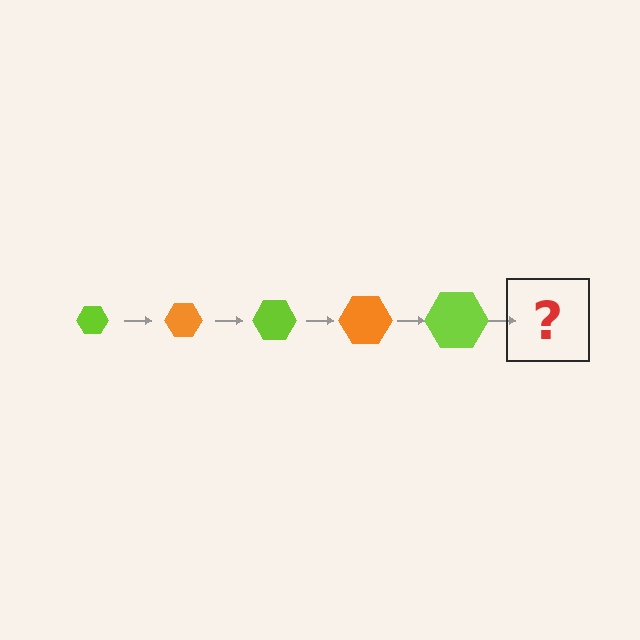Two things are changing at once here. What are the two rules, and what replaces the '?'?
The two rules are that the hexagon grows larger each step and the color cycles through lime and orange. The '?' should be an orange hexagon, larger than the previous one.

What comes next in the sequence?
The next element should be an orange hexagon, larger than the previous one.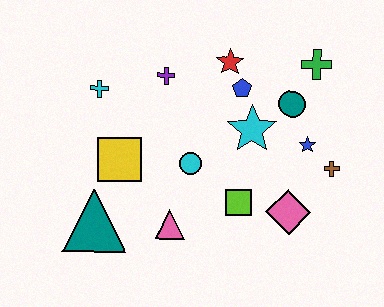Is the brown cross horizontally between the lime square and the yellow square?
No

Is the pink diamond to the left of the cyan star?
No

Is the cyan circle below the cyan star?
Yes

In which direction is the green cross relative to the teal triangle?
The green cross is to the right of the teal triangle.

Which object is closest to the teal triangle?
The yellow square is closest to the teal triangle.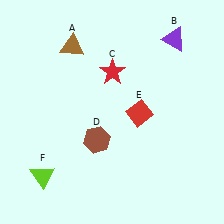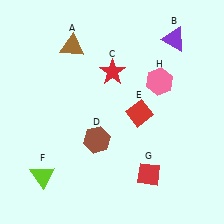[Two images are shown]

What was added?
A red diamond (G), a pink hexagon (H) were added in Image 2.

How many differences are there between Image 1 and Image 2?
There are 2 differences between the two images.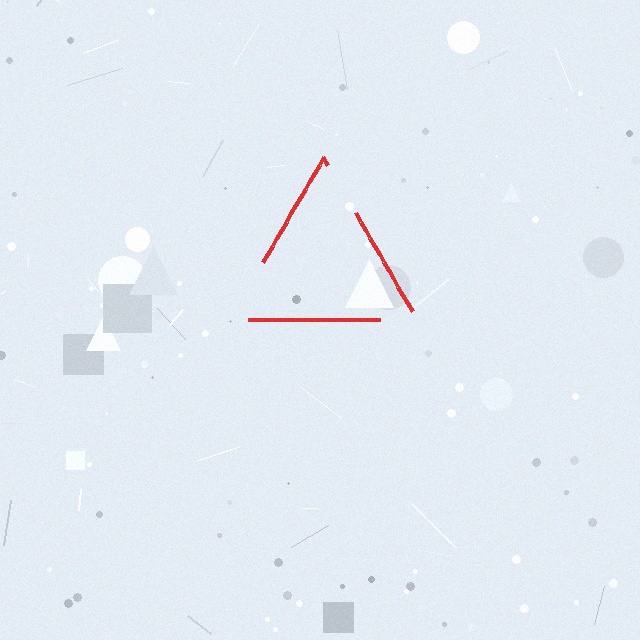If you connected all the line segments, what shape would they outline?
They would outline a triangle.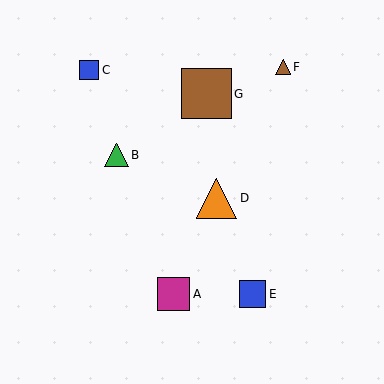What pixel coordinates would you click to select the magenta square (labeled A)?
Click at (174, 294) to select the magenta square A.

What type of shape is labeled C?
Shape C is a blue square.